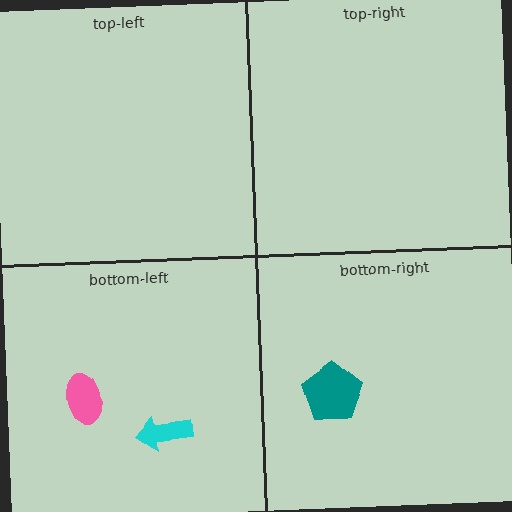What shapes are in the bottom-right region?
The teal pentagon.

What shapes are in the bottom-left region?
The pink ellipse, the cyan arrow.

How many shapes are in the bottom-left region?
2.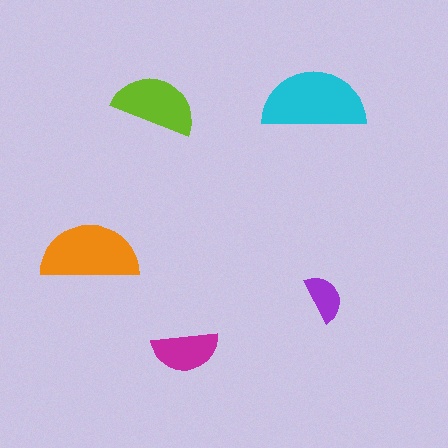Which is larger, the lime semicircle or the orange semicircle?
The orange one.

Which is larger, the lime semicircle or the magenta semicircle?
The lime one.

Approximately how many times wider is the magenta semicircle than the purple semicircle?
About 1.5 times wider.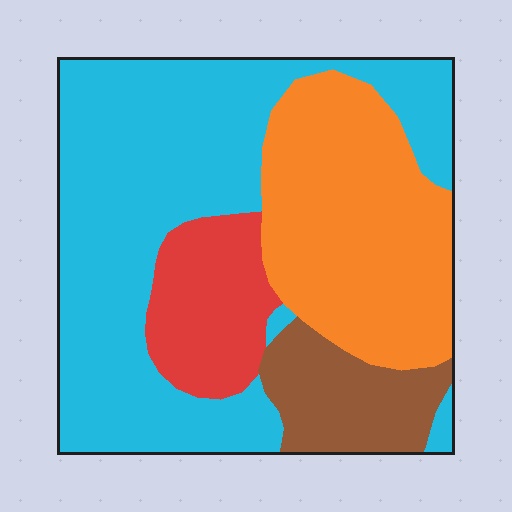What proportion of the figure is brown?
Brown covers about 10% of the figure.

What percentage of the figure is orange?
Orange covers about 30% of the figure.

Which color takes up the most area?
Cyan, at roughly 50%.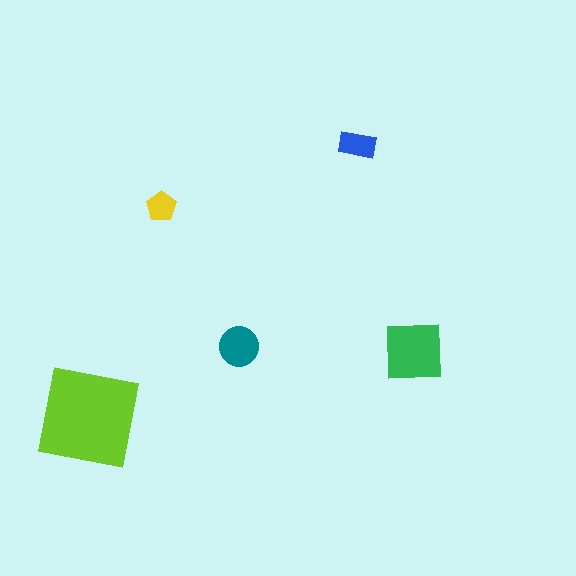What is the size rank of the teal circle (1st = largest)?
3rd.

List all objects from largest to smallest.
The lime square, the green square, the teal circle, the blue rectangle, the yellow pentagon.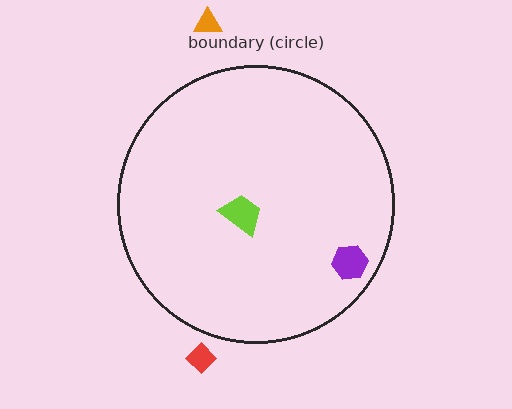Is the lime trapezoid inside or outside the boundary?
Inside.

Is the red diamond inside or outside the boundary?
Outside.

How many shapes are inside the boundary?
2 inside, 2 outside.